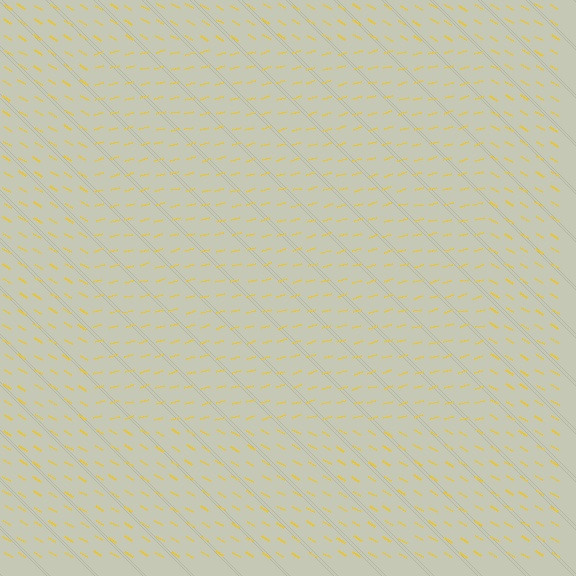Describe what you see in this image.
The image is filled with small yellow line segments. A rectangle region in the image has lines oriented differently from the surrounding lines, creating a visible texture boundary.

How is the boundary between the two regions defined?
The boundary is defined purely by a change in line orientation (approximately 45 degrees difference). All lines are the same color and thickness.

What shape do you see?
I see a rectangle.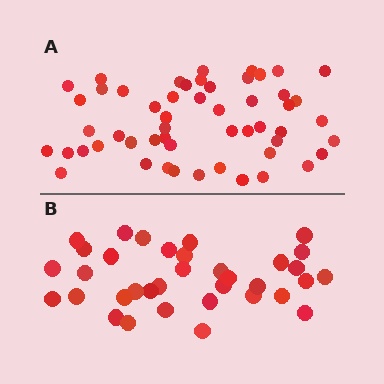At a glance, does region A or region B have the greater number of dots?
Region A (the top region) has more dots.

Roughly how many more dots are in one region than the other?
Region A has approximately 20 more dots than region B.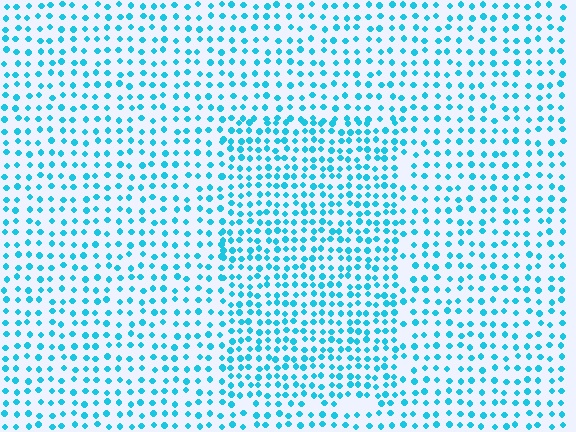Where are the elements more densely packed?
The elements are more densely packed inside the rectangle boundary.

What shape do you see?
I see a rectangle.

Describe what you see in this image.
The image contains small cyan elements arranged at two different densities. A rectangle-shaped region is visible where the elements are more densely packed than the surrounding area.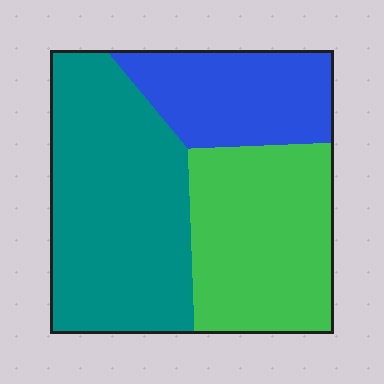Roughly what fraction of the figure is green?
Green covers around 35% of the figure.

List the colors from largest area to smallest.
From largest to smallest: teal, green, blue.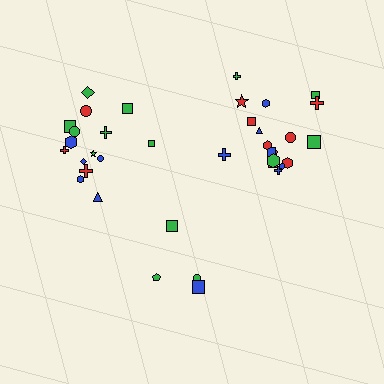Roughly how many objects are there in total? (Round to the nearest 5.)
Roughly 35 objects in total.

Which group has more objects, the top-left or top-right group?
The top-right group.